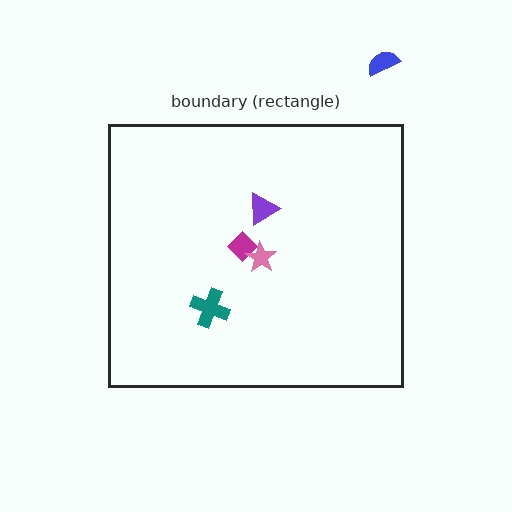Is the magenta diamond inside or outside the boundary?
Inside.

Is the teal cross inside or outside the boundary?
Inside.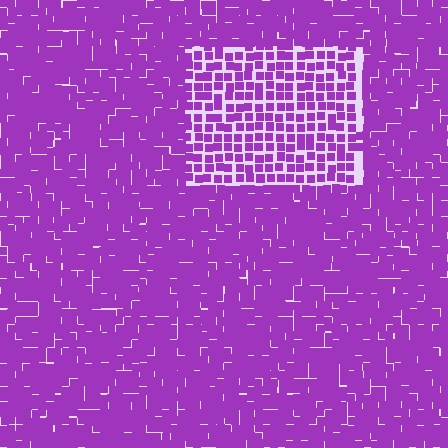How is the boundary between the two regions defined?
The boundary is defined by a change in element density (approximately 1.7x ratio). All elements are the same color, size, and shape.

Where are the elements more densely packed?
The elements are more densely packed outside the rectangle boundary.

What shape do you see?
I see a rectangle.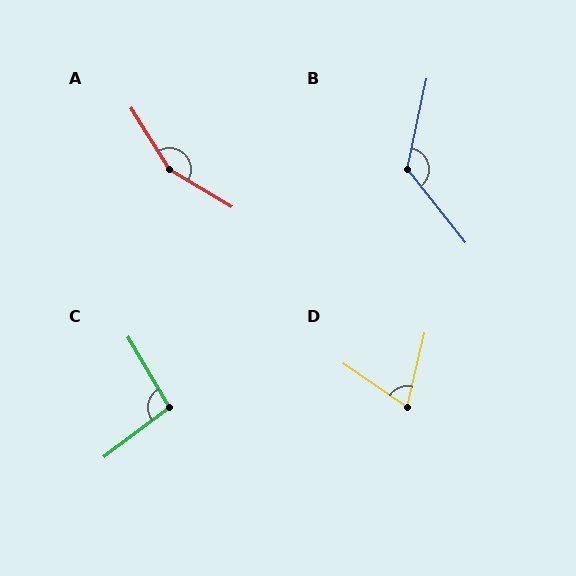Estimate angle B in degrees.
Approximately 129 degrees.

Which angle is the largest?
A, at approximately 154 degrees.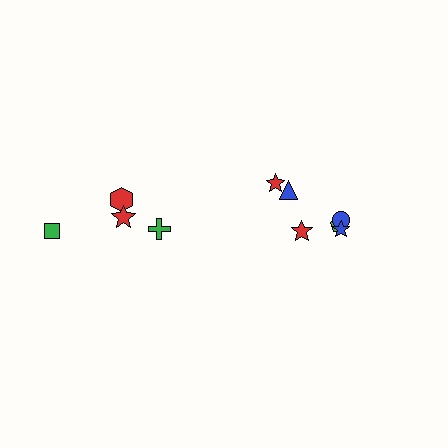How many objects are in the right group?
There are 6 objects.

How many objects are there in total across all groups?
There are 10 objects.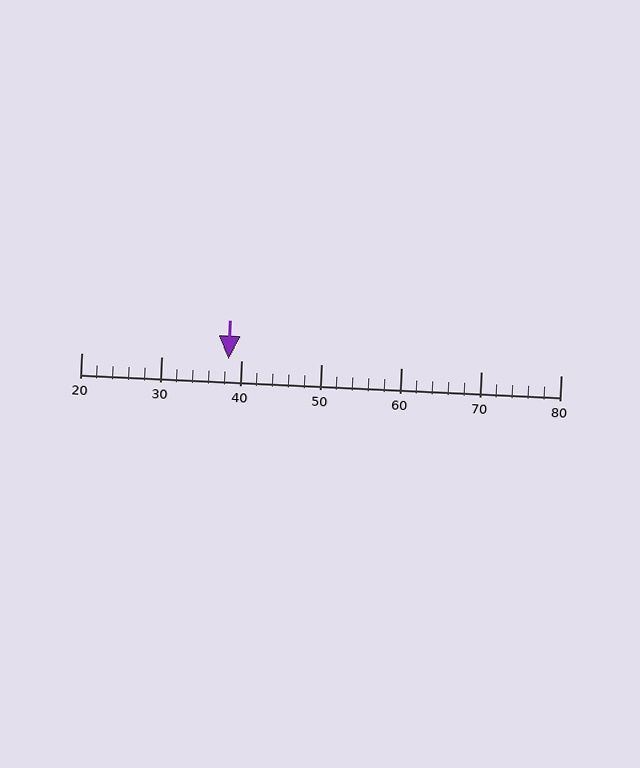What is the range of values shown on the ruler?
The ruler shows values from 20 to 80.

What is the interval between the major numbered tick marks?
The major tick marks are spaced 10 units apart.